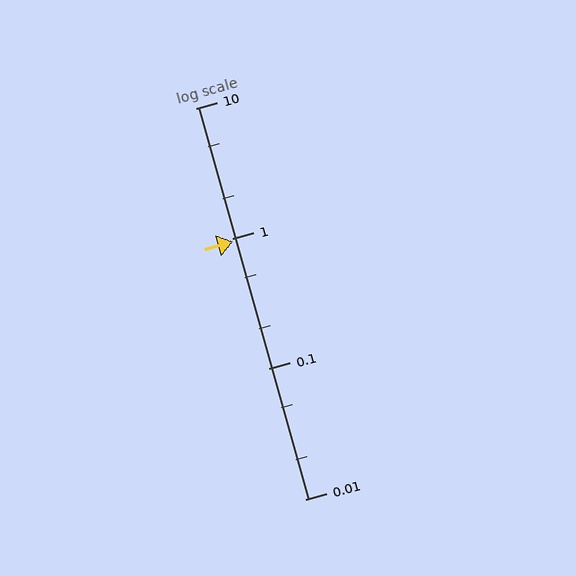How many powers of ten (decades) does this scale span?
The scale spans 3 decades, from 0.01 to 10.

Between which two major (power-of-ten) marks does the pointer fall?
The pointer is between 0.1 and 1.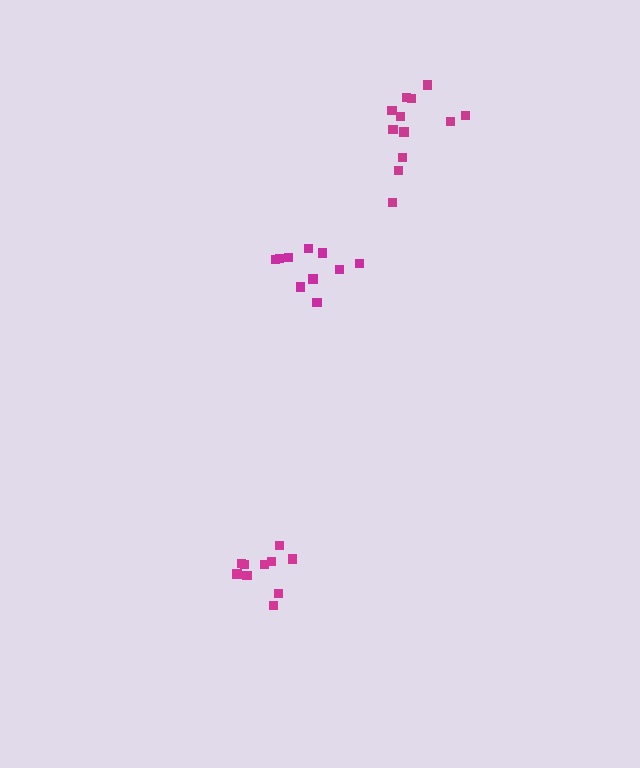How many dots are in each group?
Group 1: 10 dots, Group 2: 10 dots, Group 3: 12 dots (32 total).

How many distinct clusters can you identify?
There are 3 distinct clusters.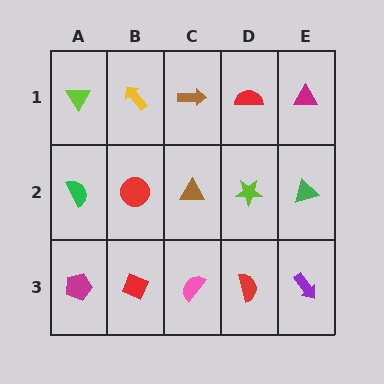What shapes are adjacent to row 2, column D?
A red semicircle (row 1, column D), a red semicircle (row 3, column D), a brown triangle (row 2, column C), a green triangle (row 2, column E).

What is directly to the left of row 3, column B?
A magenta pentagon.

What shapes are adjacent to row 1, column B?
A red circle (row 2, column B), a lime triangle (row 1, column A), a brown arrow (row 1, column C).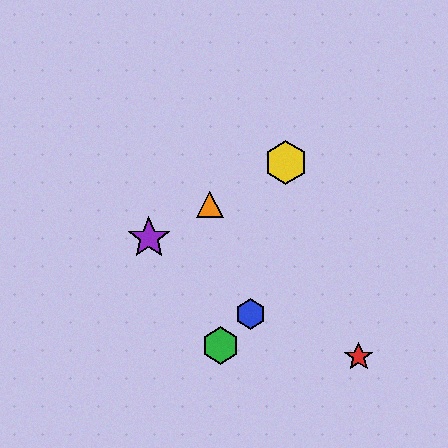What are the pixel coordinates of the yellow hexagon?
The yellow hexagon is at (286, 162).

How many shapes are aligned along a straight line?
3 shapes (the yellow hexagon, the purple star, the orange triangle) are aligned along a straight line.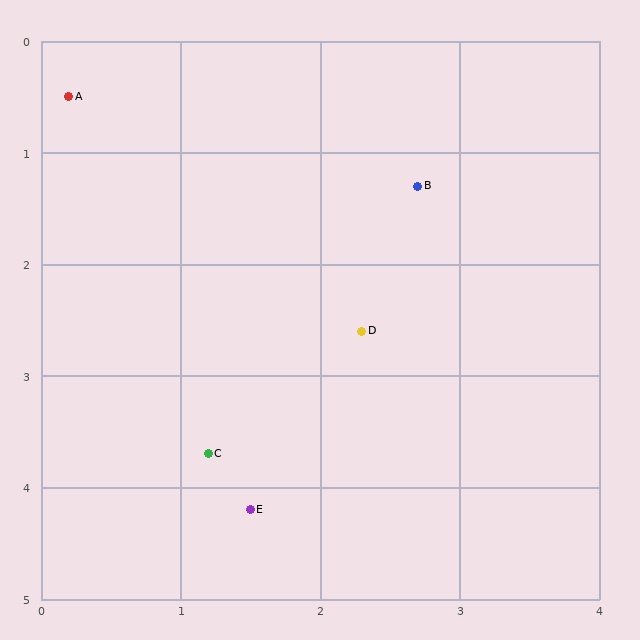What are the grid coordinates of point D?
Point D is at approximately (2.3, 2.6).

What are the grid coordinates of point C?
Point C is at approximately (1.2, 3.7).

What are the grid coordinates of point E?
Point E is at approximately (1.5, 4.2).